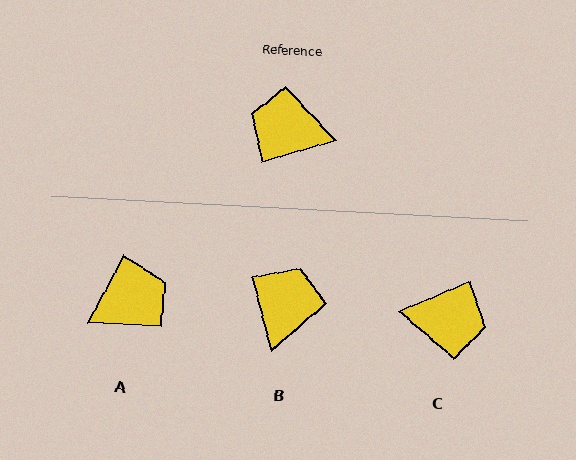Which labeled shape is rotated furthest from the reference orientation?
C, about 174 degrees away.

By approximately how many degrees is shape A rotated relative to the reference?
Approximately 135 degrees clockwise.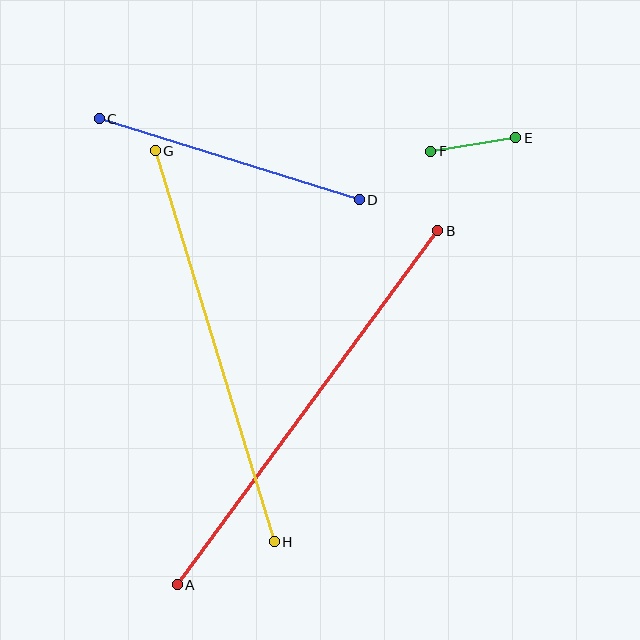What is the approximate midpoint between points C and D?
The midpoint is at approximately (229, 159) pixels.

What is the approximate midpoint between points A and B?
The midpoint is at approximately (307, 408) pixels.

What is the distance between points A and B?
The distance is approximately 439 pixels.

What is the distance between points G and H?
The distance is approximately 409 pixels.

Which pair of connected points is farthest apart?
Points A and B are farthest apart.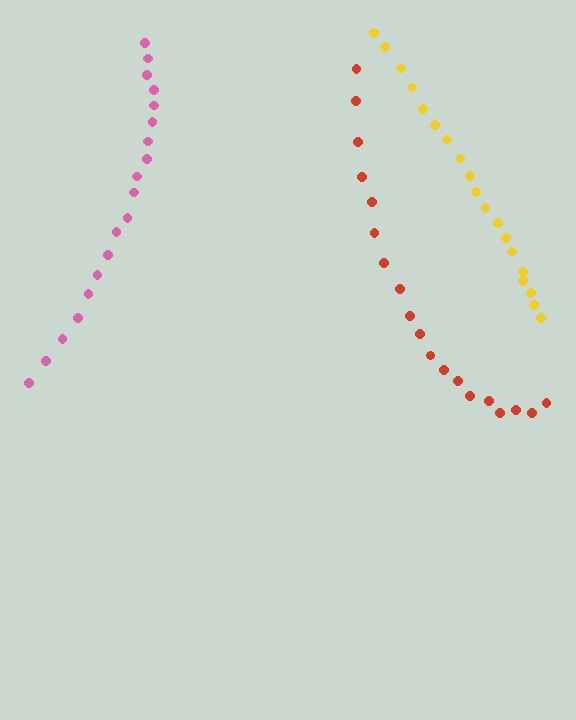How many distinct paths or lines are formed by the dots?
There are 3 distinct paths.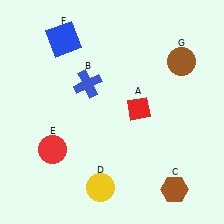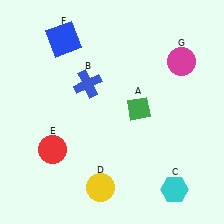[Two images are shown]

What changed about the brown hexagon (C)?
In Image 1, C is brown. In Image 2, it changed to cyan.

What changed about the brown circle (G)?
In Image 1, G is brown. In Image 2, it changed to magenta.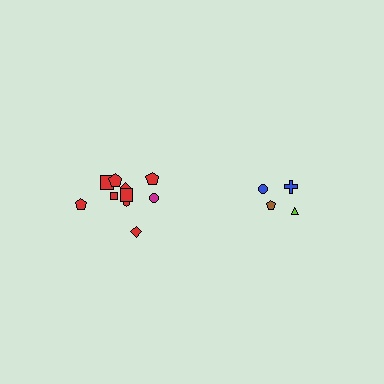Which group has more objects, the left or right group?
The left group.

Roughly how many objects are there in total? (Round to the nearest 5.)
Roughly 15 objects in total.